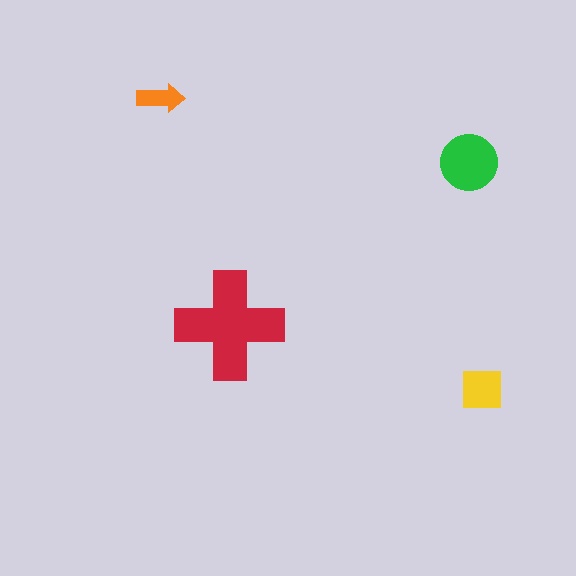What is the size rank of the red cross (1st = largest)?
1st.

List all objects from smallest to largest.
The orange arrow, the yellow square, the green circle, the red cross.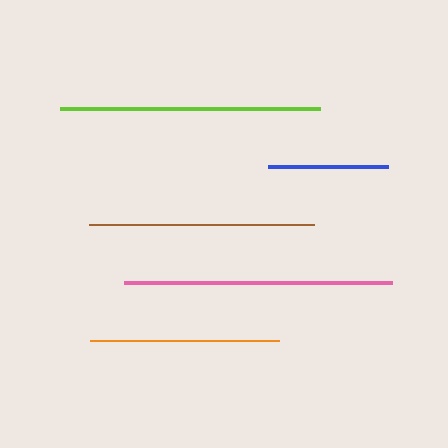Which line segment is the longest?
The pink line is the longest at approximately 268 pixels.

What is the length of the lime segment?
The lime segment is approximately 260 pixels long.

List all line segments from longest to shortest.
From longest to shortest: pink, lime, brown, orange, blue.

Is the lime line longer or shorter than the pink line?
The pink line is longer than the lime line.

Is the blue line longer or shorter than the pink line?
The pink line is longer than the blue line.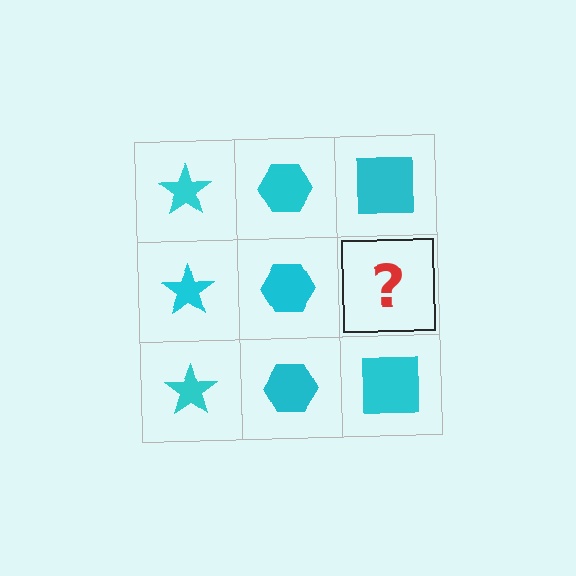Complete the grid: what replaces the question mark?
The question mark should be replaced with a cyan square.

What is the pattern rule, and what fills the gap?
The rule is that each column has a consistent shape. The gap should be filled with a cyan square.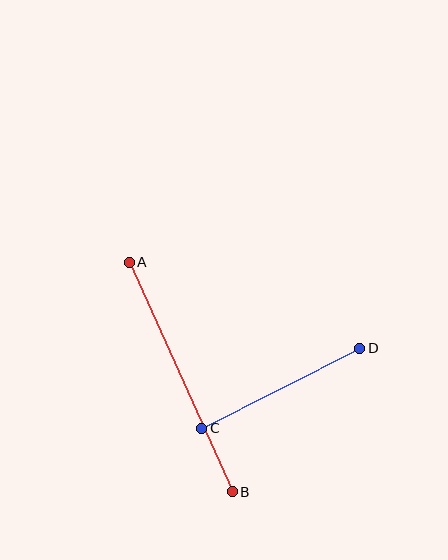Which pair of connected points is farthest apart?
Points A and B are farthest apart.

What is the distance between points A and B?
The distance is approximately 252 pixels.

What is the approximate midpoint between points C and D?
The midpoint is at approximately (281, 388) pixels.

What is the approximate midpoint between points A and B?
The midpoint is at approximately (181, 377) pixels.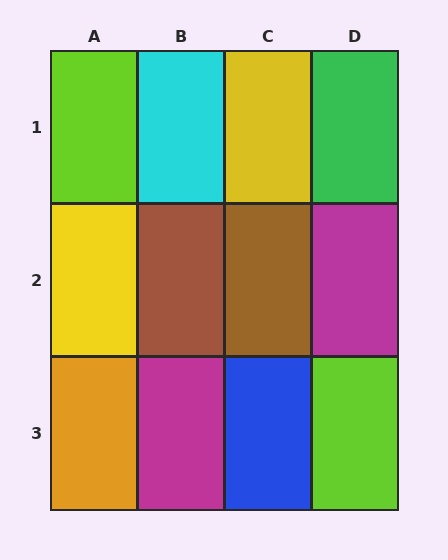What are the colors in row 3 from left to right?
Orange, magenta, blue, lime.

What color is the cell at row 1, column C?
Yellow.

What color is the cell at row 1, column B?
Cyan.